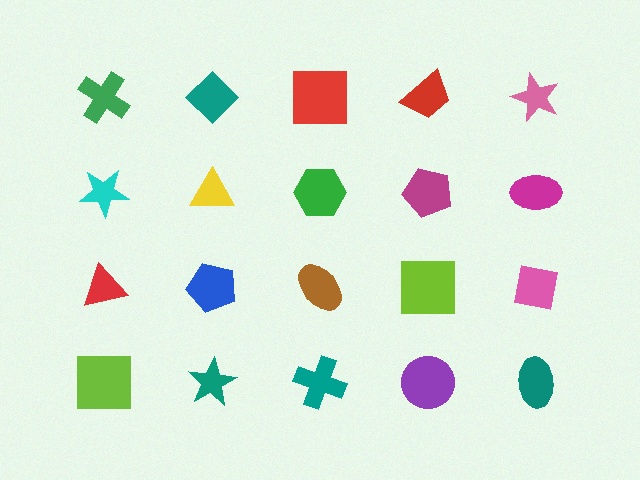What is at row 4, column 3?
A teal cross.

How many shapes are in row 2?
5 shapes.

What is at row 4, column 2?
A teal star.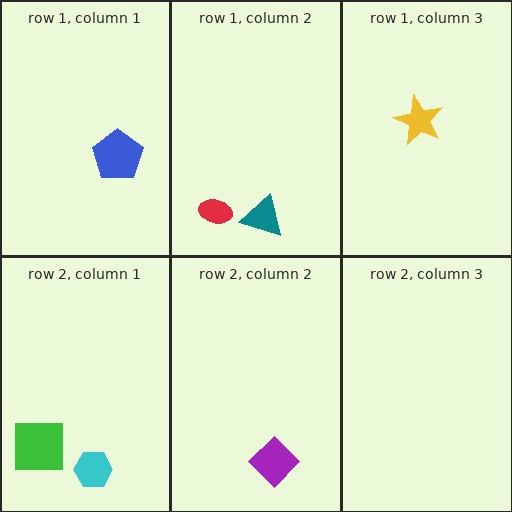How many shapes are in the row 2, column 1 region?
2.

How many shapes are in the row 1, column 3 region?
1.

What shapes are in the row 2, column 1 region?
The cyan hexagon, the green square.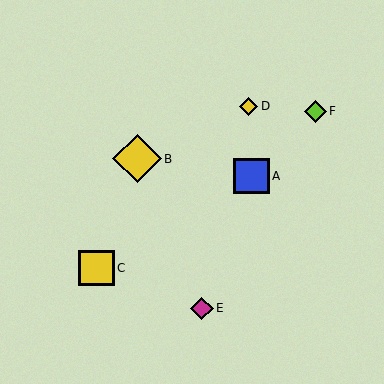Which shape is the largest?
The yellow diamond (labeled B) is the largest.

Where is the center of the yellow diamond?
The center of the yellow diamond is at (249, 106).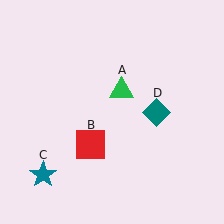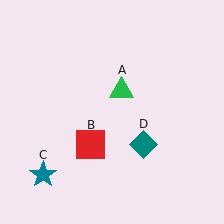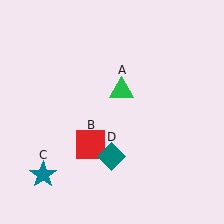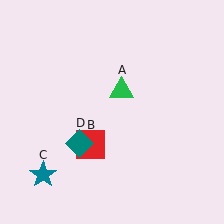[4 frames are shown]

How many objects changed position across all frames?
1 object changed position: teal diamond (object D).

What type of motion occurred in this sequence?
The teal diamond (object D) rotated clockwise around the center of the scene.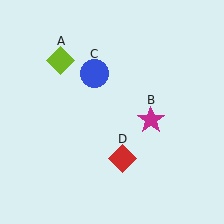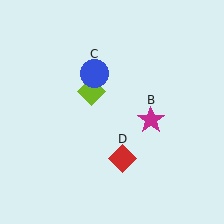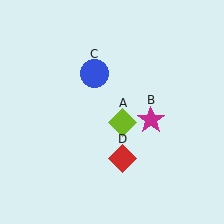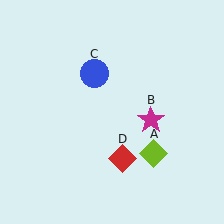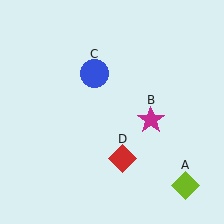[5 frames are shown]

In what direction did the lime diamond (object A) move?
The lime diamond (object A) moved down and to the right.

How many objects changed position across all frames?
1 object changed position: lime diamond (object A).